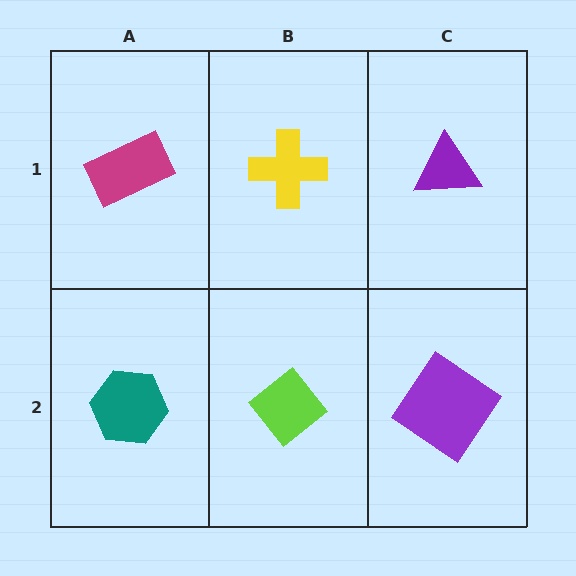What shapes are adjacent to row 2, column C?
A purple triangle (row 1, column C), a lime diamond (row 2, column B).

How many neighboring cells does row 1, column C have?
2.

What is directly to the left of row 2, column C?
A lime diamond.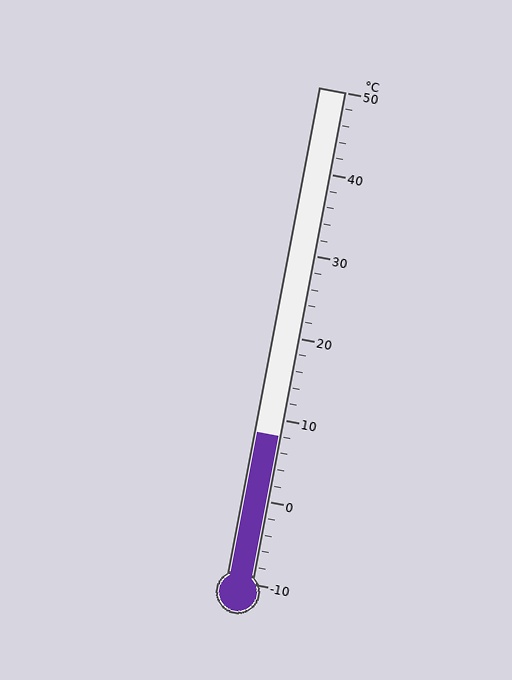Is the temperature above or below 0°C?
The temperature is above 0°C.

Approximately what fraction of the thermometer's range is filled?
The thermometer is filled to approximately 30% of its range.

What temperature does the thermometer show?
The thermometer shows approximately 8°C.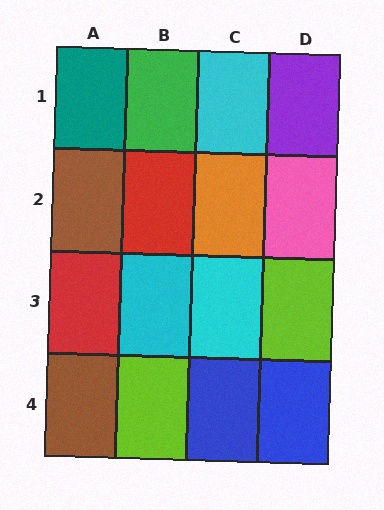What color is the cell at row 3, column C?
Cyan.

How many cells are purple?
1 cell is purple.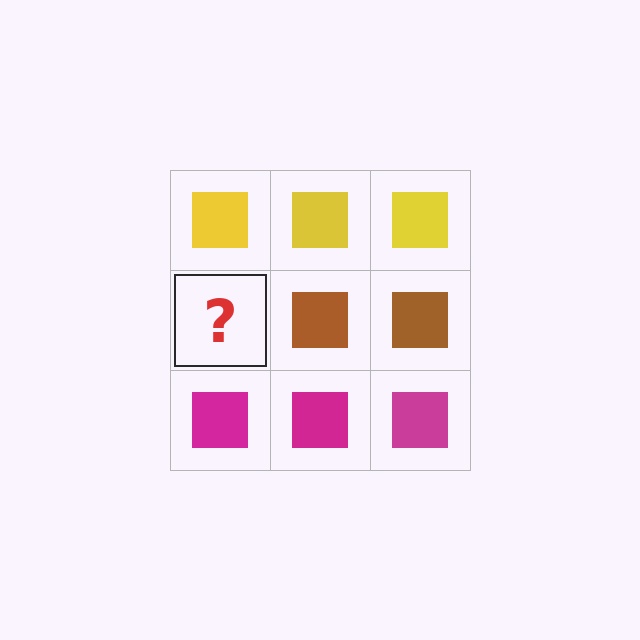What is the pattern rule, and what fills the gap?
The rule is that each row has a consistent color. The gap should be filled with a brown square.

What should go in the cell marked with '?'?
The missing cell should contain a brown square.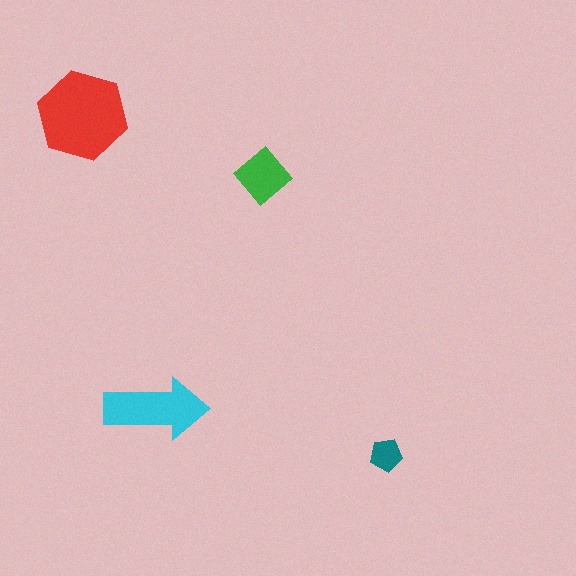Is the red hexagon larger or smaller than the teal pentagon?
Larger.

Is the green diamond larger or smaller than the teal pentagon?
Larger.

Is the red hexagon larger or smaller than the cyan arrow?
Larger.